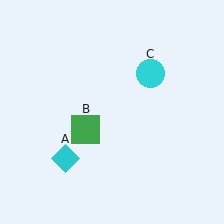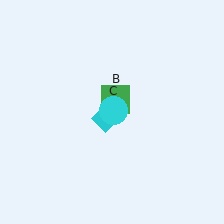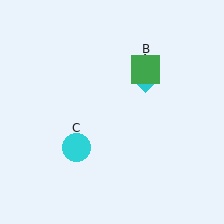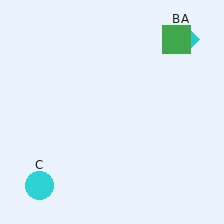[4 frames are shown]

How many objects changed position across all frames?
3 objects changed position: cyan diamond (object A), green square (object B), cyan circle (object C).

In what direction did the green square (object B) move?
The green square (object B) moved up and to the right.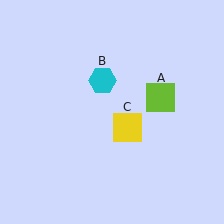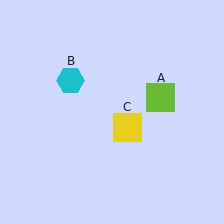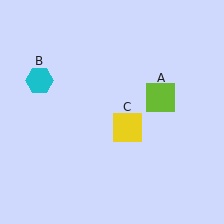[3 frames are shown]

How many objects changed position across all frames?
1 object changed position: cyan hexagon (object B).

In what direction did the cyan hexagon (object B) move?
The cyan hexagon (object B) moved left.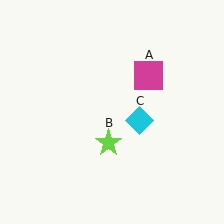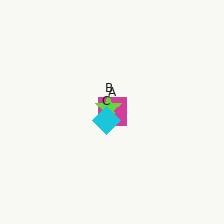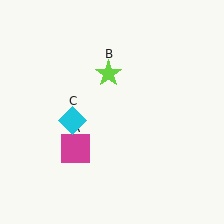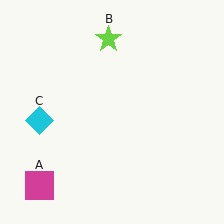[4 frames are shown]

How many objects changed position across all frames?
3 objects changed position: magenta square (object A), lime star (object B), cyan diamond (object C).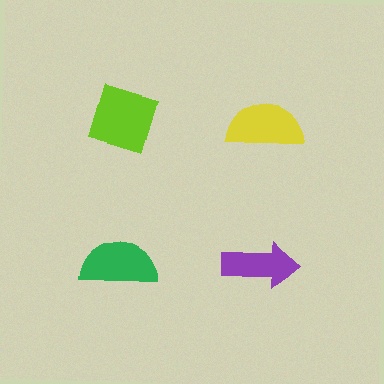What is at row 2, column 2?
A purple arrow.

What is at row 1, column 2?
A yellow semicircle.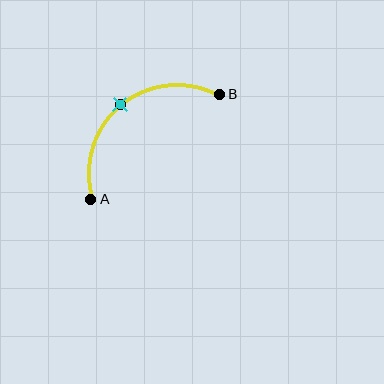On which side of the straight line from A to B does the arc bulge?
The arc bulges above and to the left of the straight line connecting A and B.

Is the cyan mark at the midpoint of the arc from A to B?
Yes. The cyan mark lies on the arc at equal arc-length from both A and B — it is the arc midpoint.